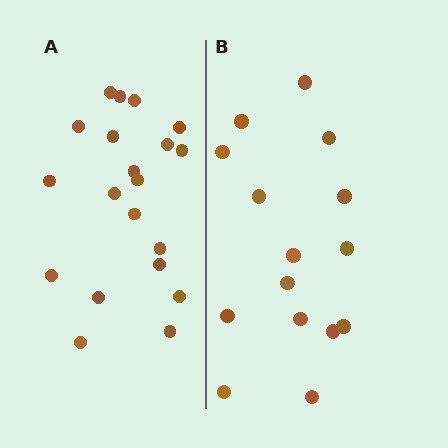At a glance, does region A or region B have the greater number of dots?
Region A (the left region) has more dots.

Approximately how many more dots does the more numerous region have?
Region A has about 5 more dots than region B.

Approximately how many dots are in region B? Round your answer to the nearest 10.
About 20 dots. (The exact count is 15, which rounds to 20.)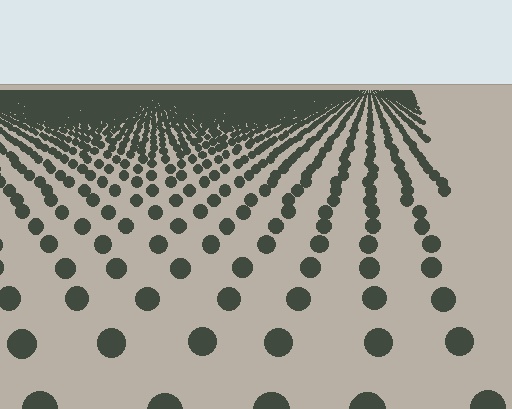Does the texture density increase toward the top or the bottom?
Density increases toward the top.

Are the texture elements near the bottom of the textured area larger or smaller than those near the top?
Larger. Near the bottom, elements are closer to the viewer and appear at a bigger on-screen size.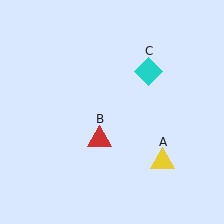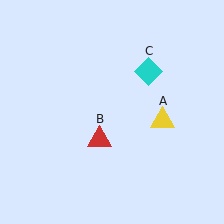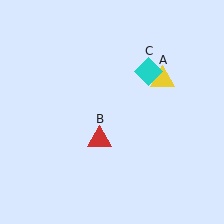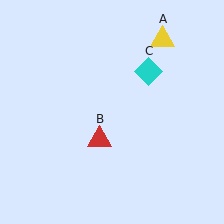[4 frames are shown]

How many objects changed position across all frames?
1 object changed position: yellow triangle (object A).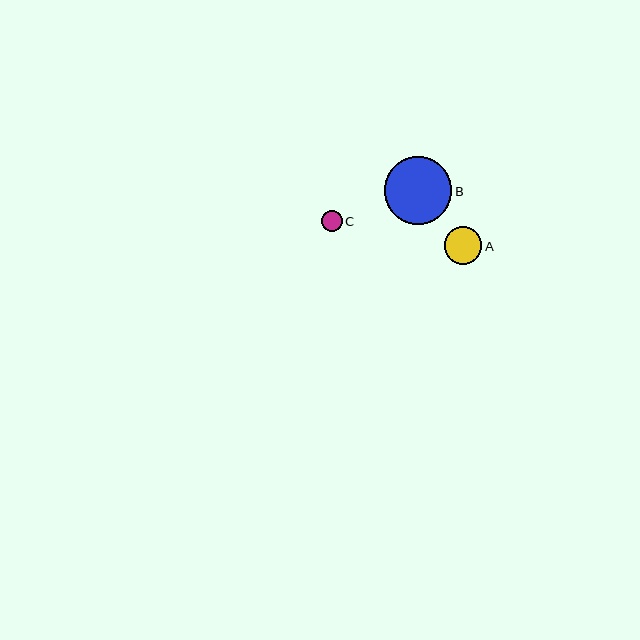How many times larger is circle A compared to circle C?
Circle A is approximately 1.8 times the size of circle C.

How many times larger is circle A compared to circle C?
Circle A is approximately 1.8 times the size of circle C.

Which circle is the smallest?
Circle C is the smallest with a size of approximately 21 pixels.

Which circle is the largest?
Circle B is the largest with a size of approximately 67 pixels.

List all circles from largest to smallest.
From largest to smallest: B, A, C.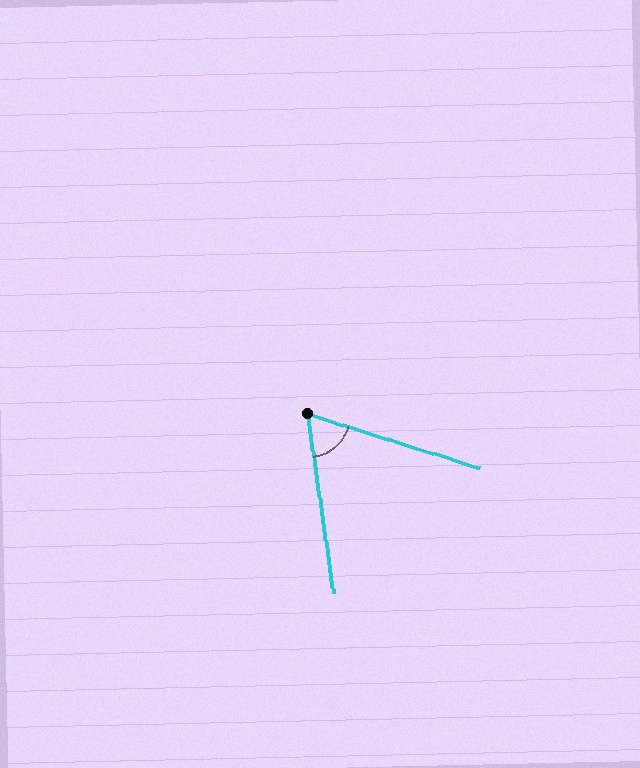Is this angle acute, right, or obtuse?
It is acute.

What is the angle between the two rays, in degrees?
Approximately 65 degrees.